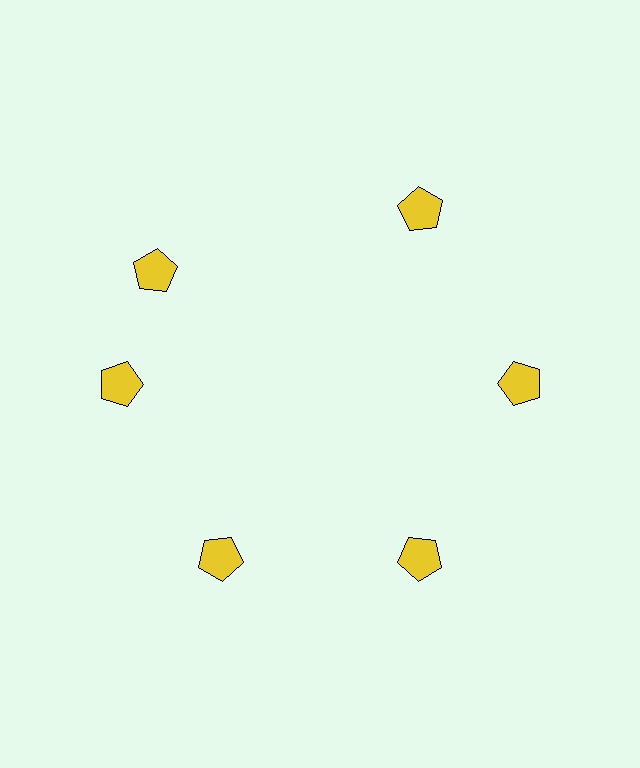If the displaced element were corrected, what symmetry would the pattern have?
It would have 6-fold rotational symmetry — the pattern would map onto itself every 60 degrees.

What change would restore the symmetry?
The symmetry would be restored by rotating it back into even spacing with its neighbors so that all 6 pentagons sit at equal angles and equal distance from the center.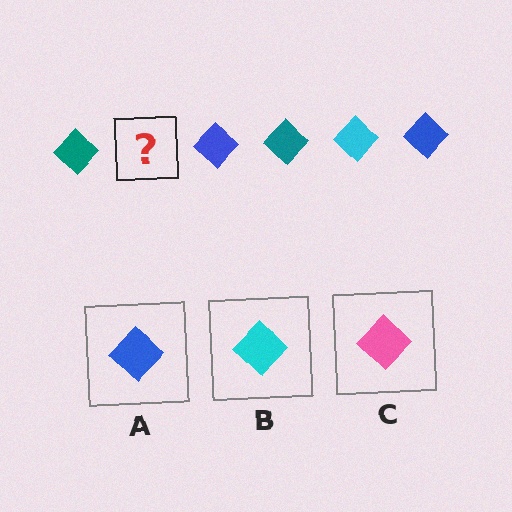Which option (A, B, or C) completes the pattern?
B.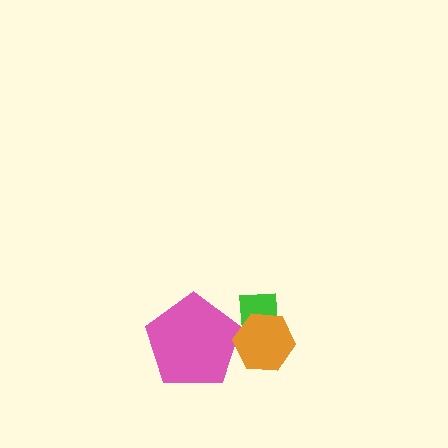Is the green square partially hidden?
Yes, it is partially covered by another shape.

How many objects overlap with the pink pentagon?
1 object overlaps with the pink pentagon.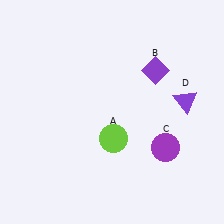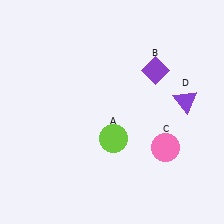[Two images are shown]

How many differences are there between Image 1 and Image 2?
There is 1 difference between the two images.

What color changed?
The circle (C) changed from purple in Image 1 to pink in Image 2.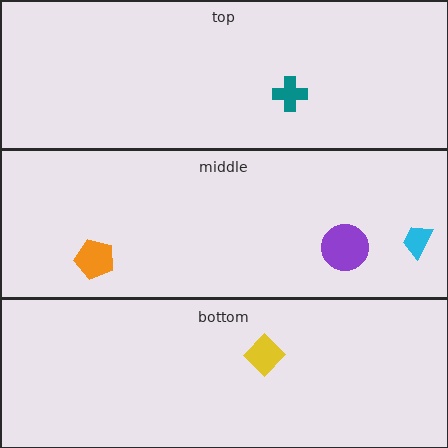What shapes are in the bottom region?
The yellow diamond.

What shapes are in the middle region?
The orange pentagon, the cyan trapezoid, the purple circle.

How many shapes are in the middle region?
3.